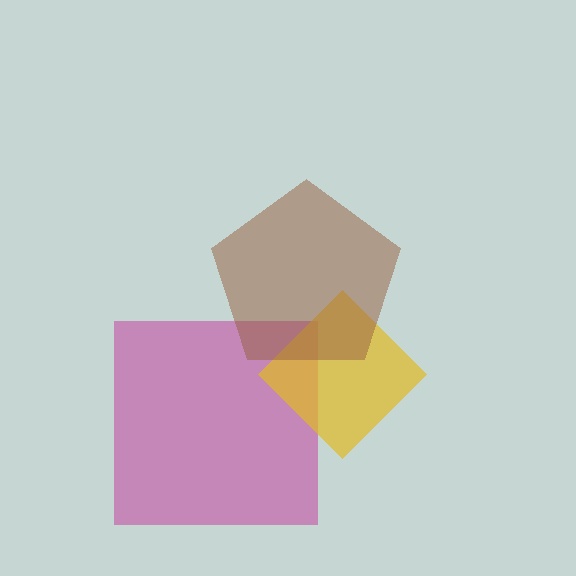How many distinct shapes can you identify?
There are 3 distinct shapes: a magenta square, a yellow diamond, a brown pentagon.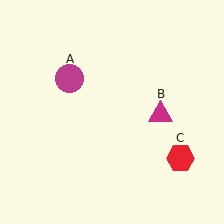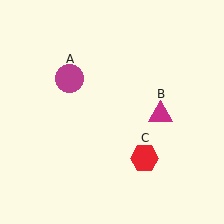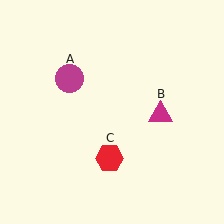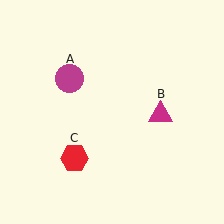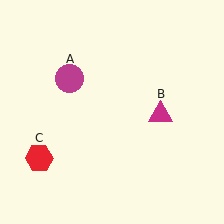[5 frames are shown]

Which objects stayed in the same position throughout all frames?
Magenta circle (object A) and magenta triangle (object B) remained stationary.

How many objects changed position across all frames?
1 object changed position: red hexagon (object C).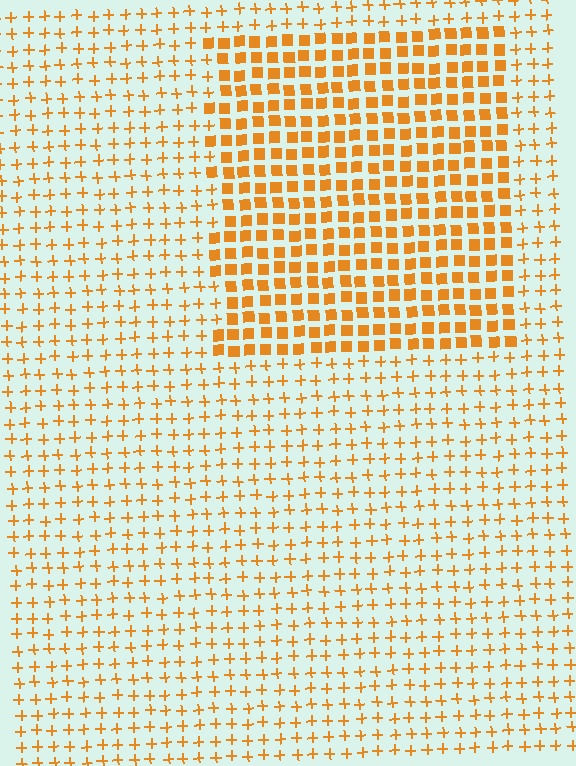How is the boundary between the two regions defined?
The boundary is defined by a change in element shape: squares inside vs. plus signs outside. All elements share the same color and spacing.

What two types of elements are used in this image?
The image uses squares inside the rectangle region and plus signs outside it.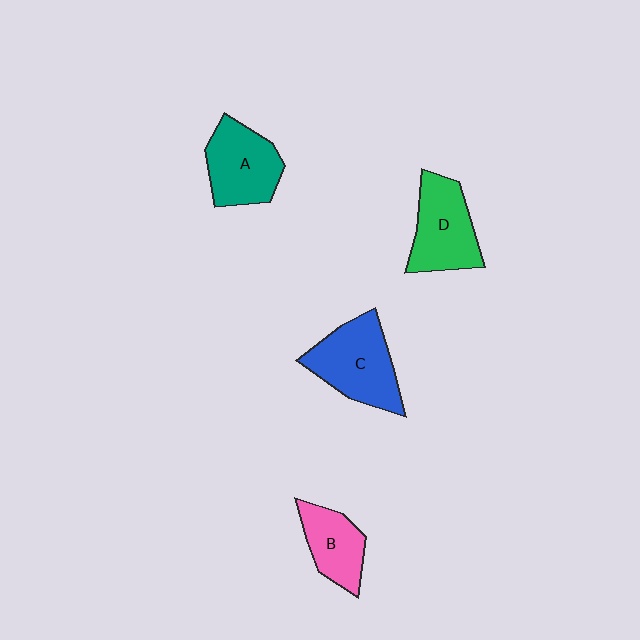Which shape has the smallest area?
Shape B (pink).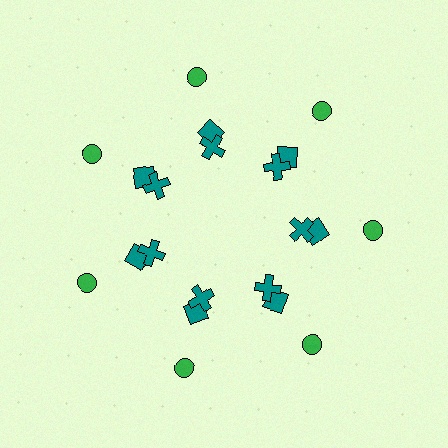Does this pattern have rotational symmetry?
Yes, this pattern has 7-fold rotational symmetry. It looks the same after rotating 51 degrees around the center.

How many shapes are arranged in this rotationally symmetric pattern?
There are 21 shapes, arranged in 7 groups of 3.